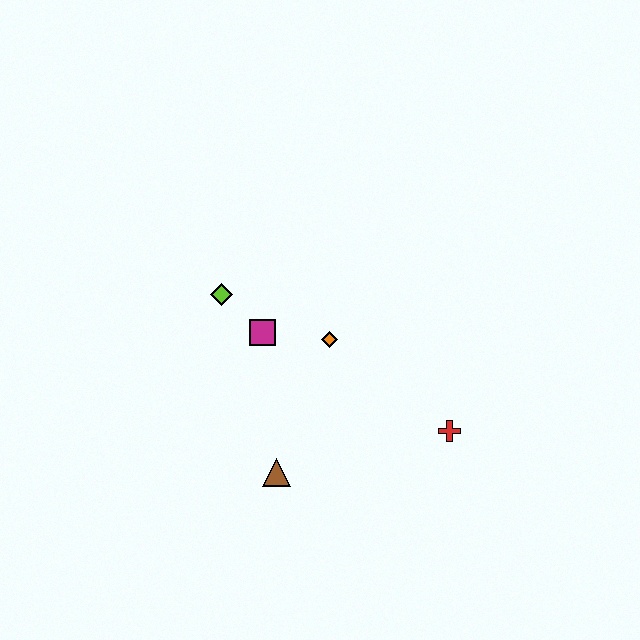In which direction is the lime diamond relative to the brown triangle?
The lime diamond is above the brown triangle.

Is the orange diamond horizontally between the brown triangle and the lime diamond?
No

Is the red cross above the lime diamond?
No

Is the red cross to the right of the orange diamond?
Yes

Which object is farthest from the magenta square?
The red cross is farthest from the magenta square.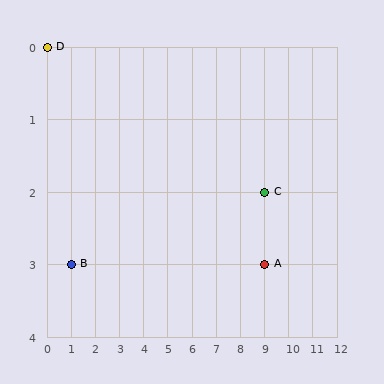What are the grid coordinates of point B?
Point B is at grid coordinates (1, 3).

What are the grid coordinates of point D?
Point D is at grid coordinates (0, 0).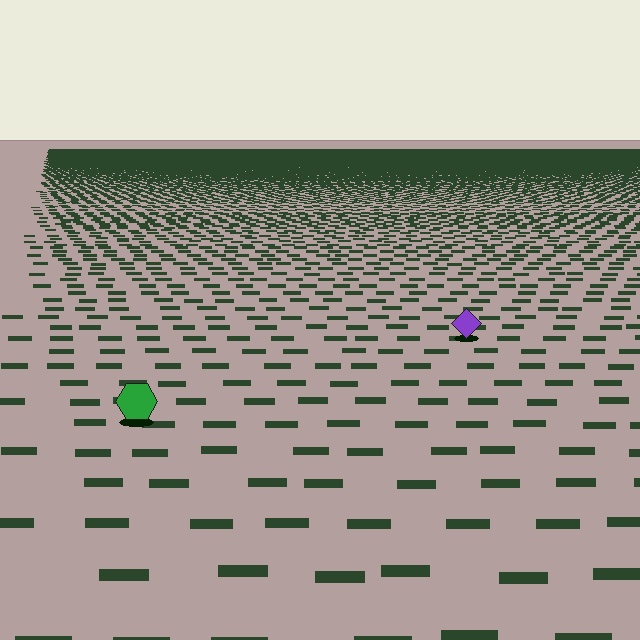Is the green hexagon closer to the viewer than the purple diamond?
Yes. The green hexagon is closer — you can tell from the texture gradient: the ground texture is coarser near it.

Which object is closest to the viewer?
The green hexagon is closest. The texture marks near it are larger and more spread out.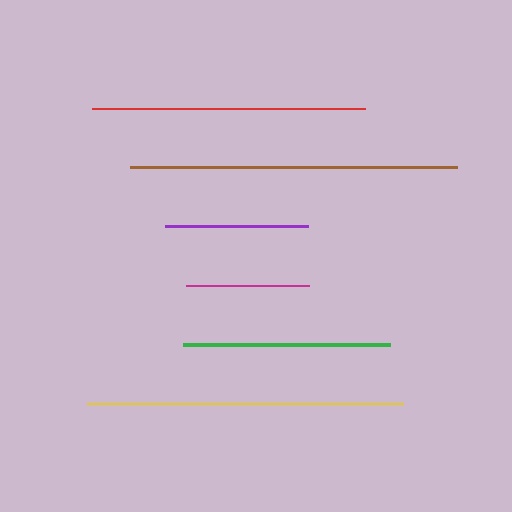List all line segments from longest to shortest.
From longest to shortest: brown, yellow, red, green, purple, magenta.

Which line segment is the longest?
The brown line is the longest at approximately 327 pixels.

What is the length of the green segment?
The green segment is approximately 206 pixels long.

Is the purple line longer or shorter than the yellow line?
The yellow line is longer than the purple line.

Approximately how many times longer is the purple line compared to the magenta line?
The purple line is approximately 1.2 times the length of the magenta line.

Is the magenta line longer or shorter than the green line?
The green line is longer than the magenta line.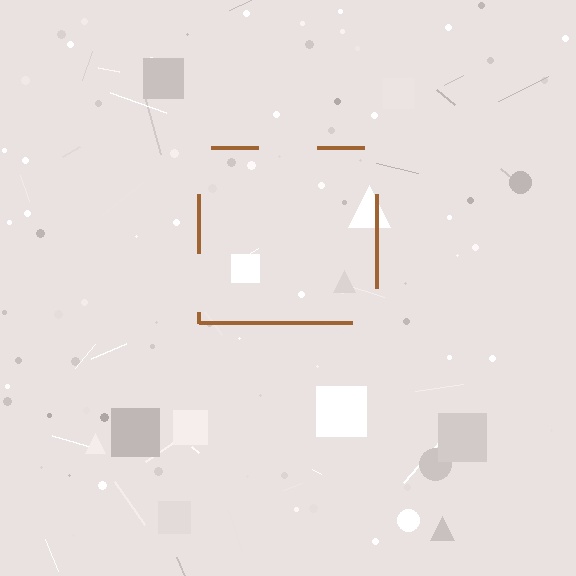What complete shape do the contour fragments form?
The contour fragments form a square.